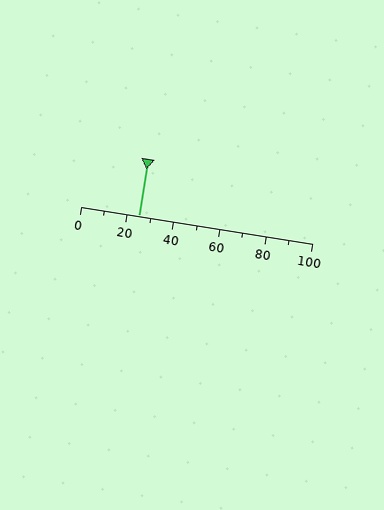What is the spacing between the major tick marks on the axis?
The major ticks are spaced 20 apart.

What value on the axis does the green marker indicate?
The marker indicates approximately 25.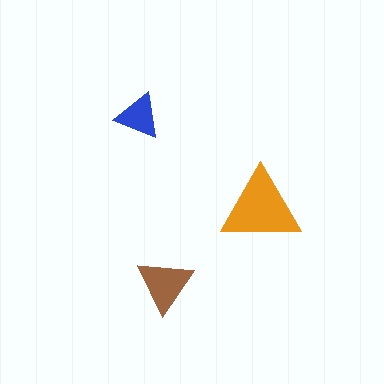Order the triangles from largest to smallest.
the orange one, the brown one, the blue one.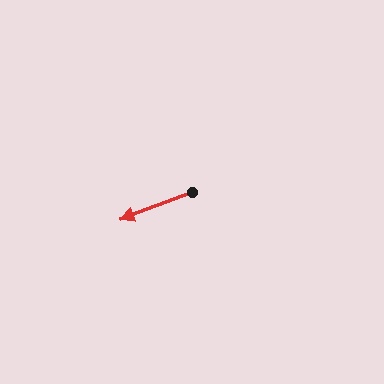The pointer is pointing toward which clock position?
Roughly 8 o'clock.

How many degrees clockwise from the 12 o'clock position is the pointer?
Approximately 249 degrees.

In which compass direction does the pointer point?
West.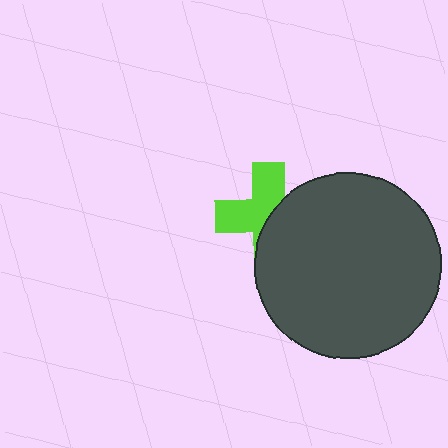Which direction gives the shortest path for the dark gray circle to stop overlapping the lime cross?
Moving right gives the shortest separation.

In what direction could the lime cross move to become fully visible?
The lime cross could move left. That would shift it out from behind the dark gray circle entirely.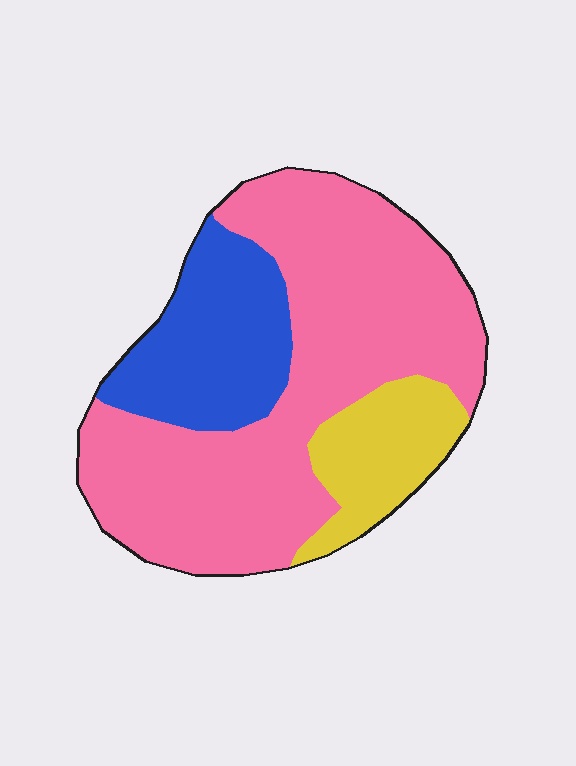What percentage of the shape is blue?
Blue covers around 20% of the shape.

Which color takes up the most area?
Pink, at roughly 65%.